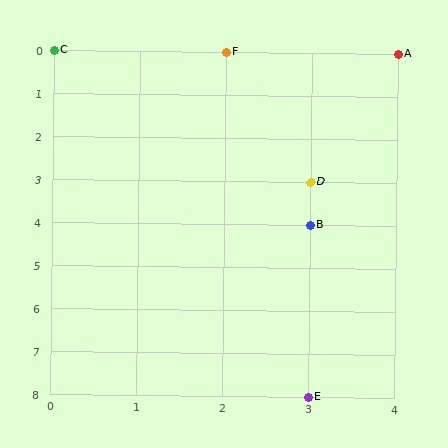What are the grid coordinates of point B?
Point B is at grid coordinates (3, 4).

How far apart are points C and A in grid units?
Points C and A are 4 columns apart.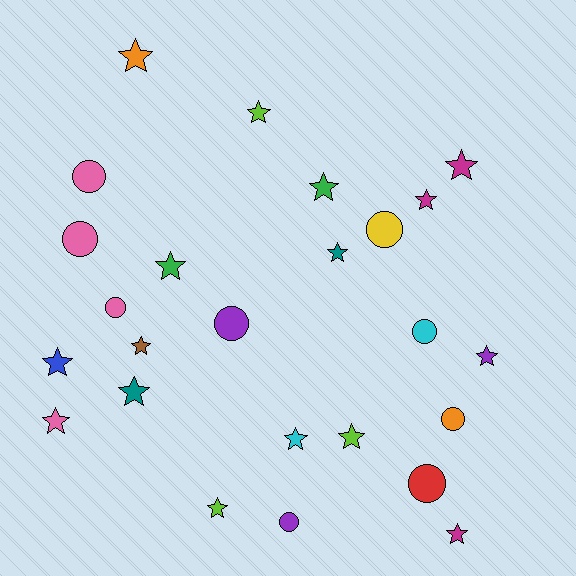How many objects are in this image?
There are 25 objects.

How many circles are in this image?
There are 9 circles.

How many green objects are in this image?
There are 2 green objects.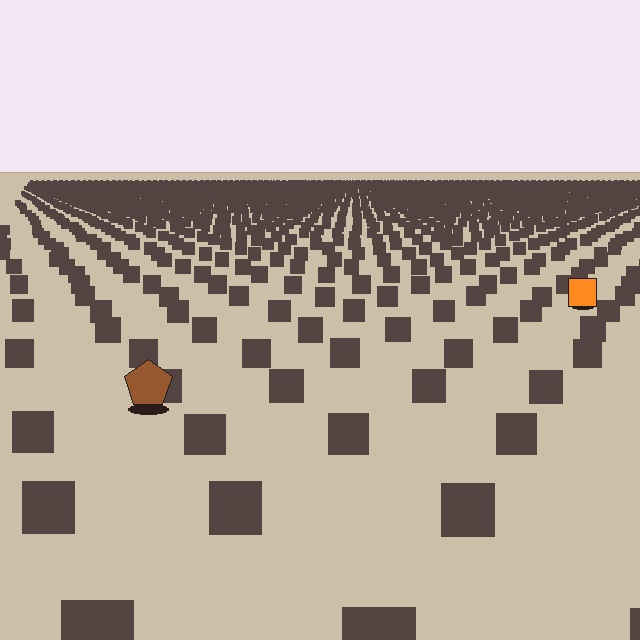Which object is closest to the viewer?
The brown pentagon is closest. The texture marks near it are larger and more spread out.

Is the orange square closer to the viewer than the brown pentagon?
No. The brown pentagon is closer — you can tell from the texture gradient: the ground texture is coarser near it.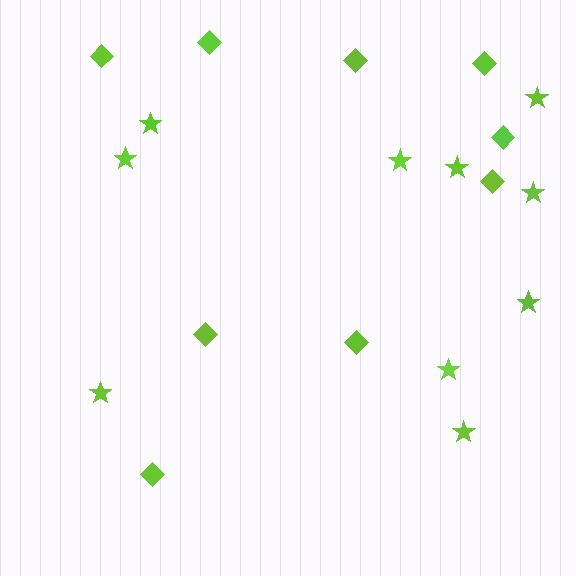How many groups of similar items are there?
There are 2 groups: one group of diamonds (9) and one group of stars (10).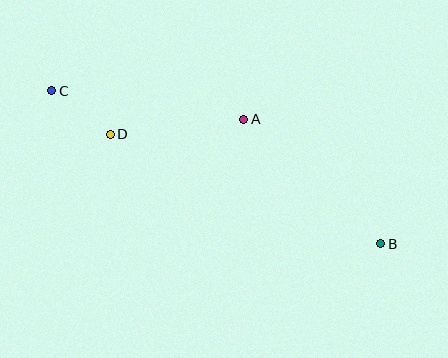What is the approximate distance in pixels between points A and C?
The distance between A and C is approximately 194 pixels.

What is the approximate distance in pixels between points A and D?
The distance between A and D is approximately 135 pixels.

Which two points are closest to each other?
Points C and D are closest to each other.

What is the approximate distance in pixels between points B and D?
The distance between B and D is approximately 292 pixels.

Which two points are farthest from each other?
Points B and C are farthest from each other.